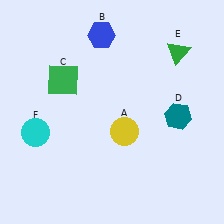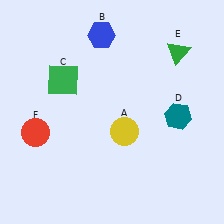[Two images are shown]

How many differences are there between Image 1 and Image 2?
There is 1 difference between the two images.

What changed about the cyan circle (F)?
In Image 1, F is cyan. In Image 2, it changed to red.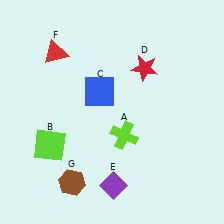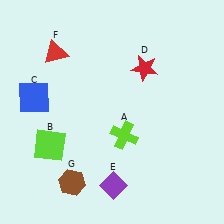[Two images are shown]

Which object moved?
The blue square (C) moved left.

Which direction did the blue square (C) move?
The blue square (C) moved left.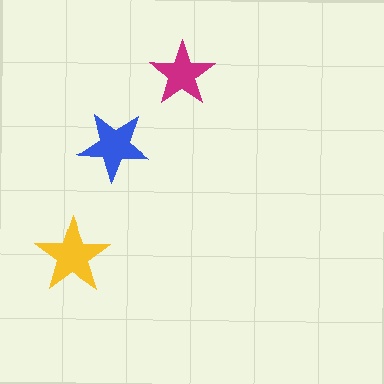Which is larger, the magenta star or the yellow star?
The yellow one.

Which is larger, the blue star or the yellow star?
The yellow one.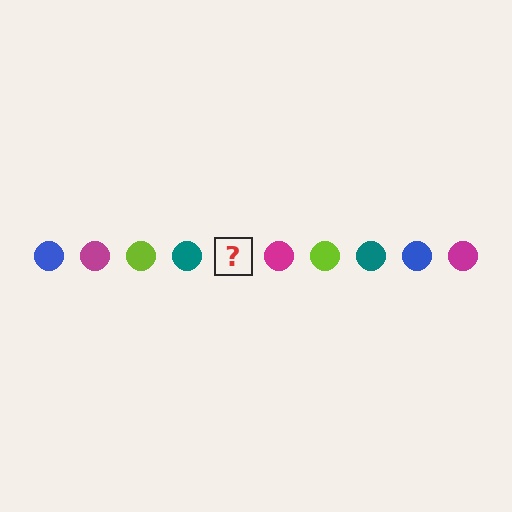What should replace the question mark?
The question mark should be replaced with a blue circle.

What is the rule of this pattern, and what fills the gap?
The rule is that the pattern cycles through blue, magenta, lime, teal circles. The gap should be filled with a blue circle.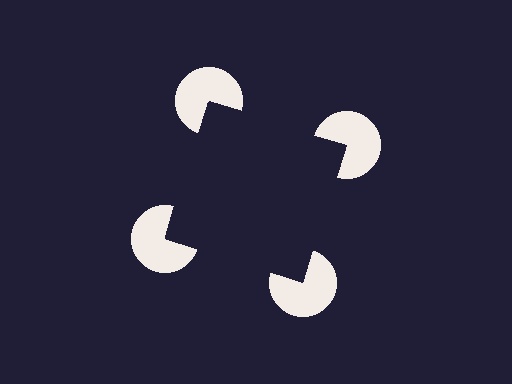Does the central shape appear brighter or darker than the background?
It typically appears slightly darker than the background, even though no actual brightness change is drawn.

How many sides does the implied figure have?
4 sides.